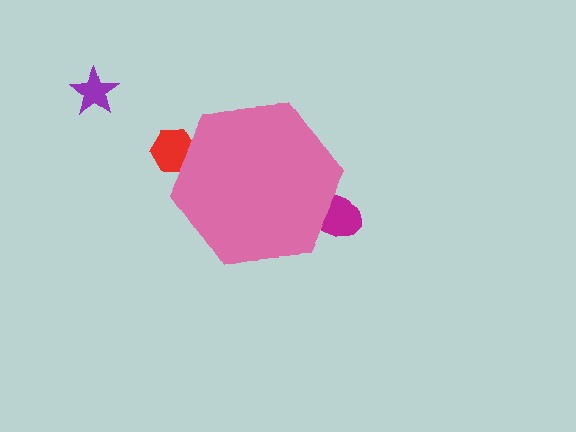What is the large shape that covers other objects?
A pink hexagon.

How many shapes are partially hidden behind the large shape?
2 shapes are partially hidden.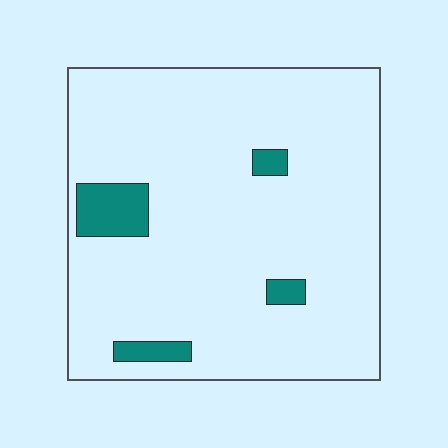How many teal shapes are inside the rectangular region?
4.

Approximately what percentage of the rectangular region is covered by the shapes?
Approximately 10%.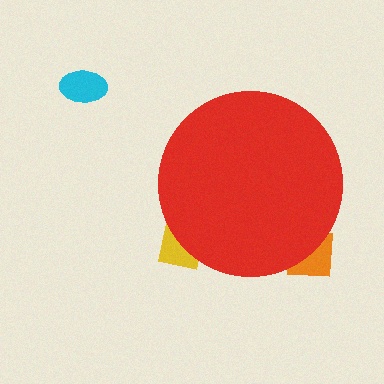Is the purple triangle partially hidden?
Yes, the purple triangle is partially hidden behind the red circle.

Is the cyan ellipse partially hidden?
No, the cyan ellipse is fully visible.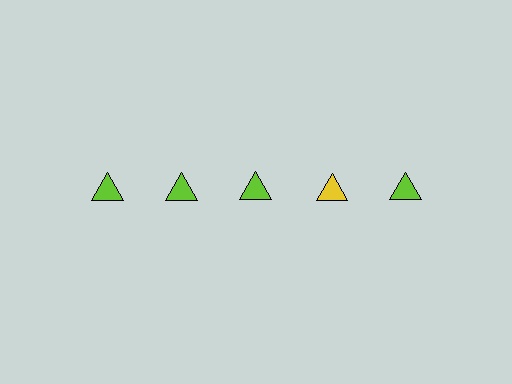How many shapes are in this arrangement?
There are 5 shapes arranged in a grid pattern.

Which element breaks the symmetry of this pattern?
The yellow triangle in the top row, second from right column breaks the symmetry. All other shapes are lime triangles.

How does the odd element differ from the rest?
It has a different color: yellow instead of lime.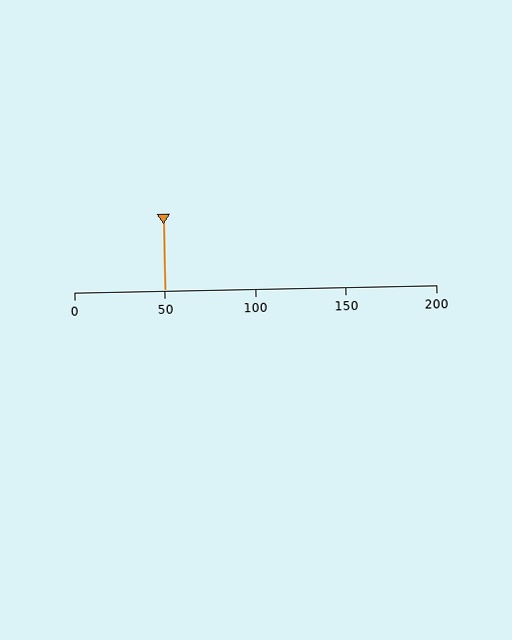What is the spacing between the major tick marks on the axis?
The major ticks are spaced 50 apart.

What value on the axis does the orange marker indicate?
The marker indicates approximately 50.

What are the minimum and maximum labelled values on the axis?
The axis runs from 0 to 200.